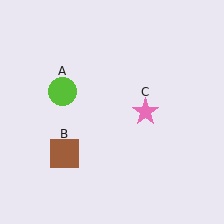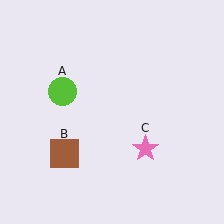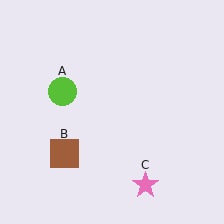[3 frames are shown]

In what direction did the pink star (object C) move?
The pink star (object C) moved down.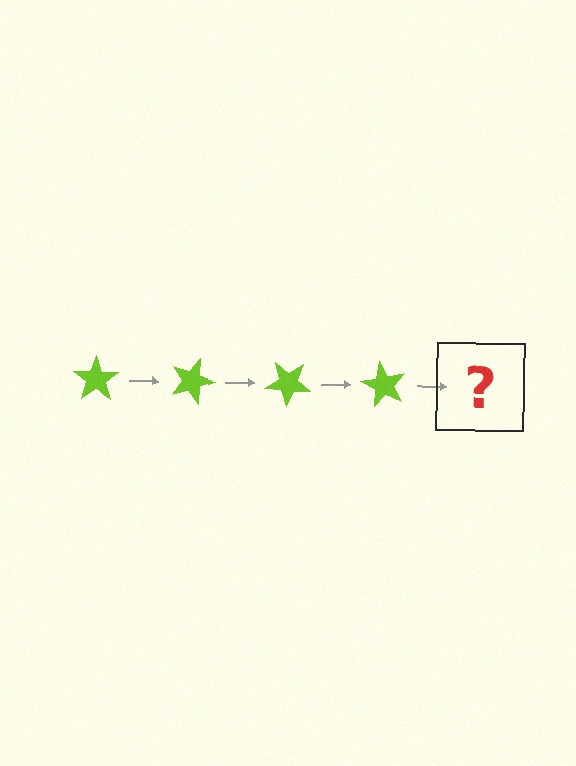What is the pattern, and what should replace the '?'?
The pattern is that the star rotates 20 degrees each step. The '?' should be a lime star rotated 80 degrees.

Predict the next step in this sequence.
The next step is a lime star rotated 80 degrees.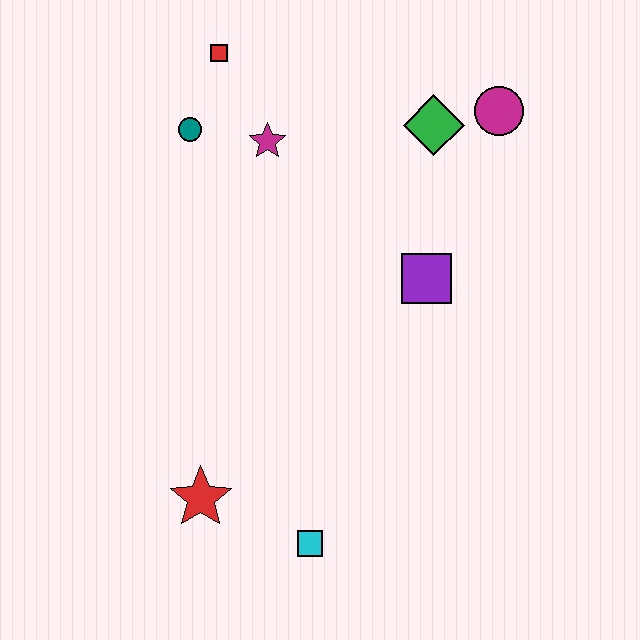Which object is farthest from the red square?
The cyan square is farthest from the red square.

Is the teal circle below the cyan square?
No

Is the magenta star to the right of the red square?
Yes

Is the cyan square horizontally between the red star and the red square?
No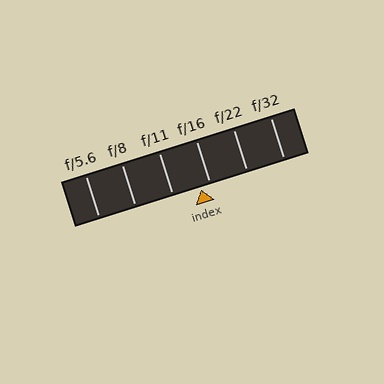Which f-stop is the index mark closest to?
The index mark is closest to f/16.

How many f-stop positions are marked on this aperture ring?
There are 6 f-stop positions marked.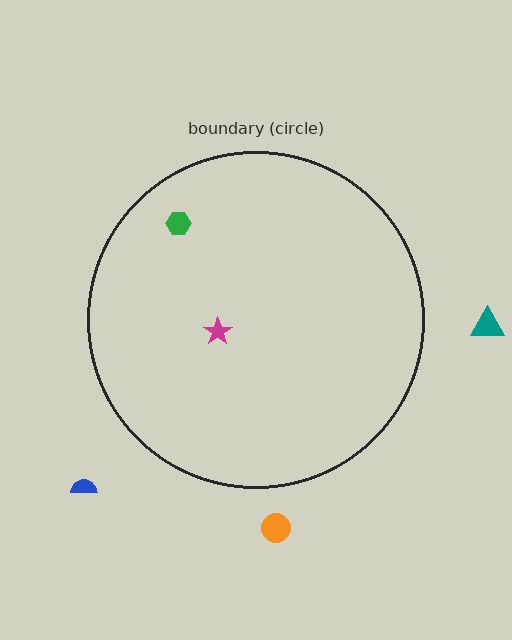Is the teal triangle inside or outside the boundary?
Outside.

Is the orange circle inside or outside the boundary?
Outside.